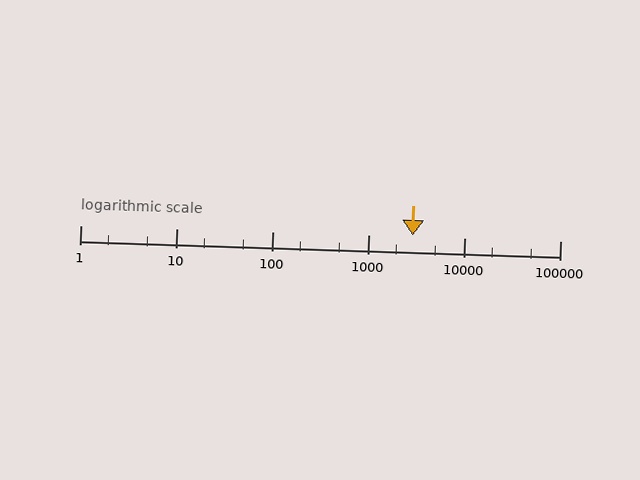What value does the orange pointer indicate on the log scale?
The pointer indicates approximately 2900.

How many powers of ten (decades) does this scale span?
The scale spans 5 decades, from 1 to 100000.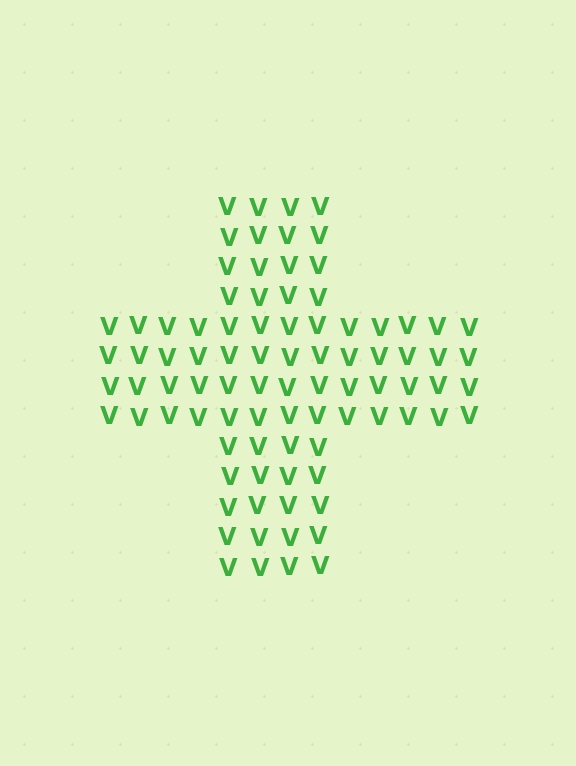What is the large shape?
The large shape is a cross.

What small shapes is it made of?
It is made of small letter V's.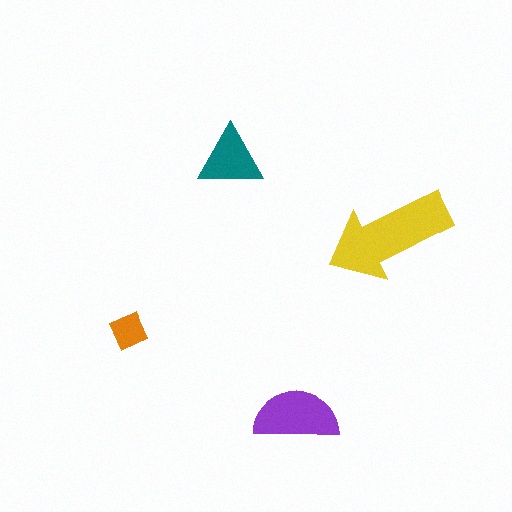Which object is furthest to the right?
The yellow arrow is rightmost.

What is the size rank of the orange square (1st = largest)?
4th.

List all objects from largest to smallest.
The yellow arrow, the purple semicircle, the teal triangle, the orange square.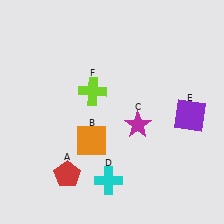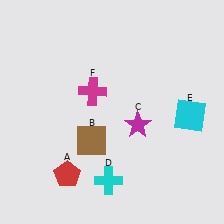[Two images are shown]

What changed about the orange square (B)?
In Image 1, B is orange. In Image 2, it changed to brown.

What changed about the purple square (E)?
In Image 1, E is purple. In Image 2, it changed to cyan.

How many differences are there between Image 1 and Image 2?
There are 3 differences between the two images.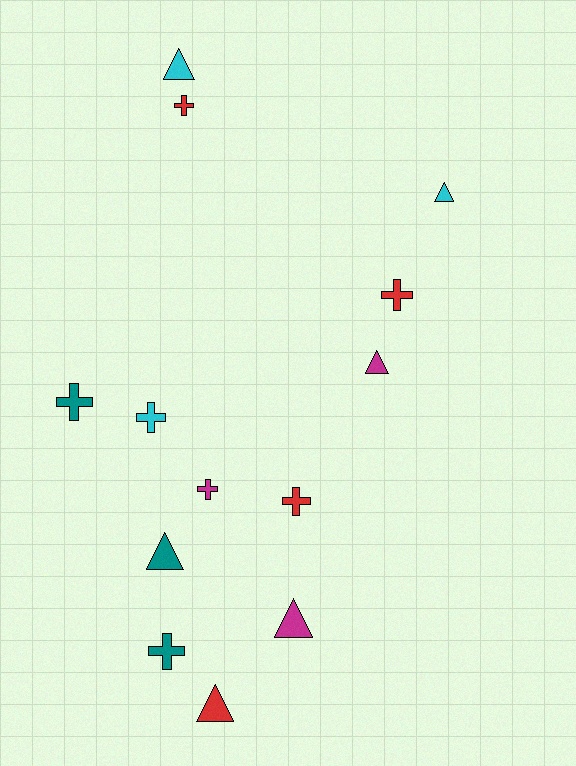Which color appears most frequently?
Red, with 4 objects.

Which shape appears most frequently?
Cross, with 7 objects.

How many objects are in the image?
There are 13 objects.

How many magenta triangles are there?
There are 2 magenta triangles.